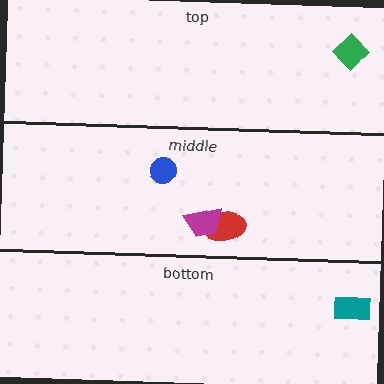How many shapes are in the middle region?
3.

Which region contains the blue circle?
The middle region.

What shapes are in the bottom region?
The teal rectangle.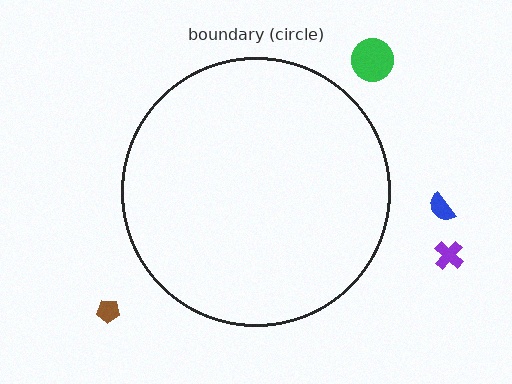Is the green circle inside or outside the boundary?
Outside.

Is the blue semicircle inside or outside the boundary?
Outside.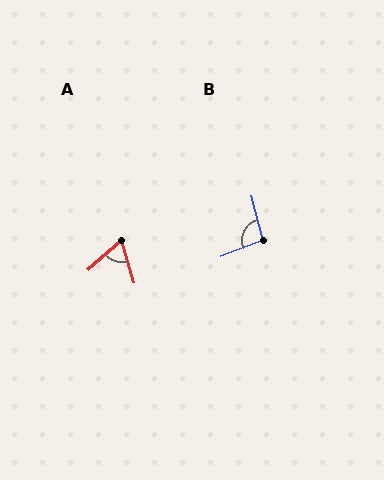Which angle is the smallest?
A, at approximately 64 degrees.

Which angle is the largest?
B, at approximately 97 degrees.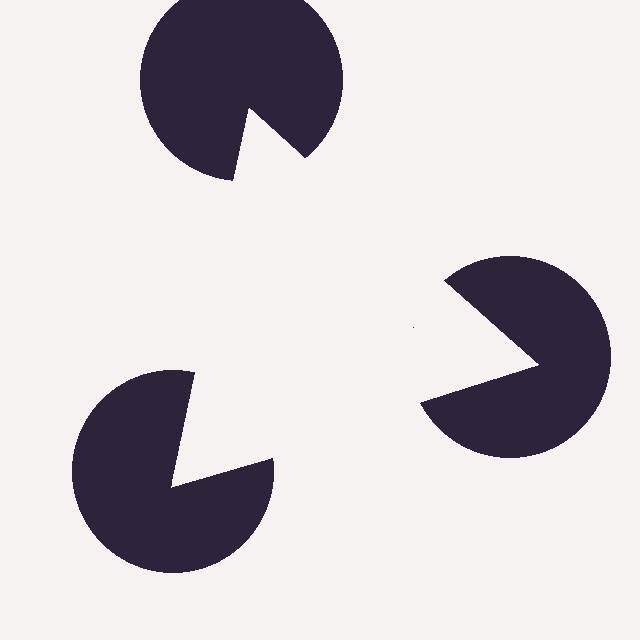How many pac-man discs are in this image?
There are 3 — one at each vertex of the illusory triangle.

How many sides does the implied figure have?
3 sides.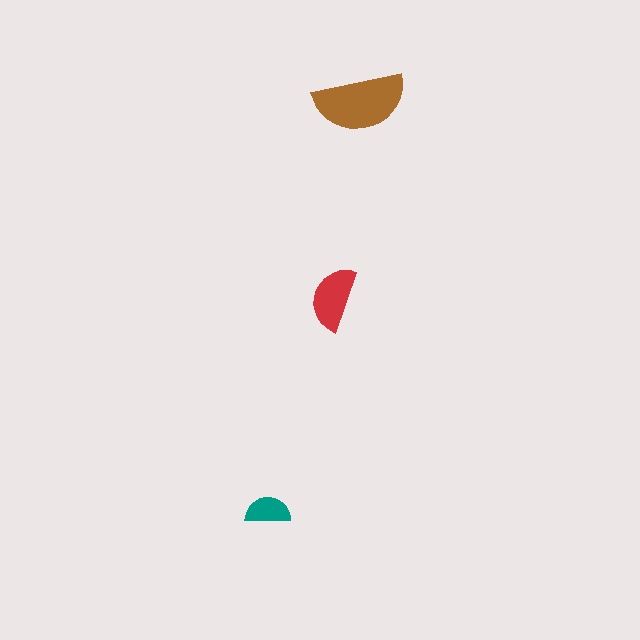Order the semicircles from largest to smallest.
the brown one, the red one, the teal one.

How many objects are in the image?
There are 3 objects in the image.